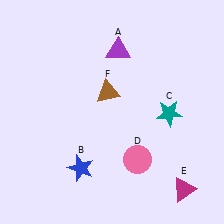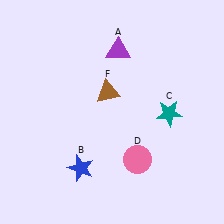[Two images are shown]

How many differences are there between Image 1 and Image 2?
There is 1 difference between the two images.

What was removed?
The magenta triangle (E) was removed in Image 2.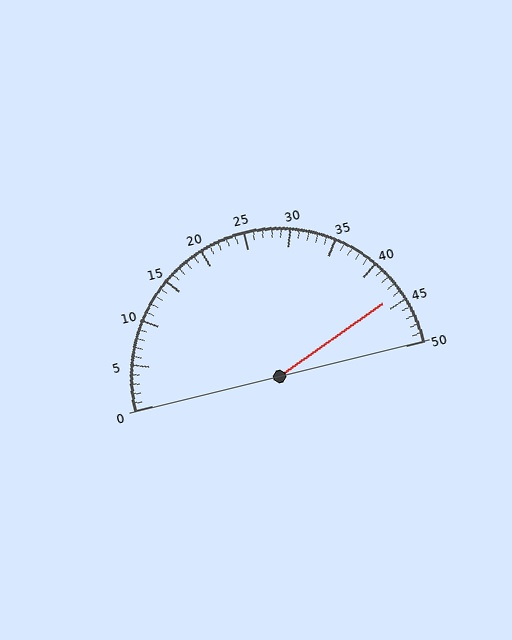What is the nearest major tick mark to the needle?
The nearest major tick mark is 45.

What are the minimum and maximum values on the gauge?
The gauge ranges from 0 to 50.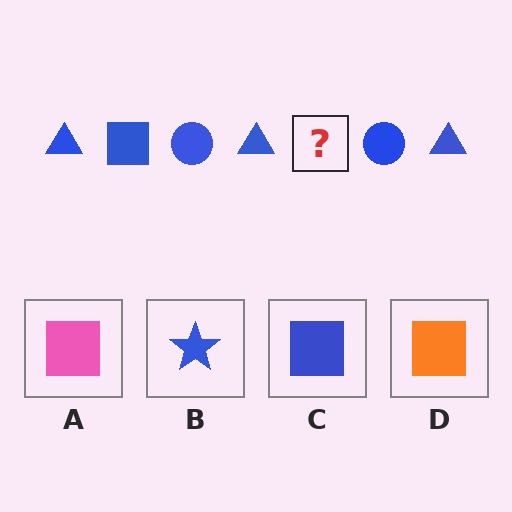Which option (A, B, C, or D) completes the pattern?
C.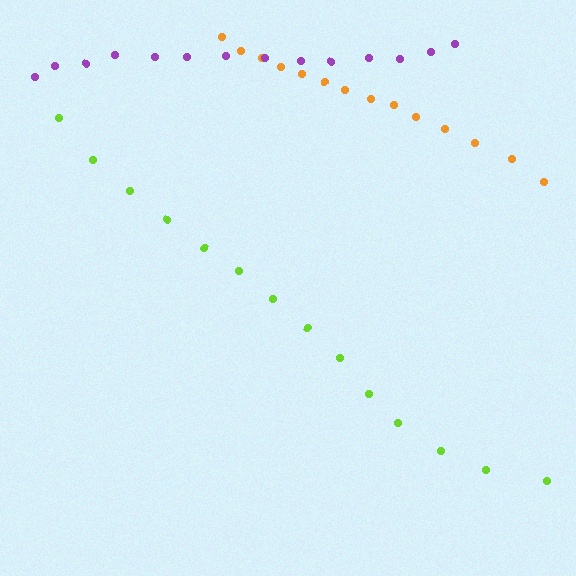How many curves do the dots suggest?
There are 3 distinct paths.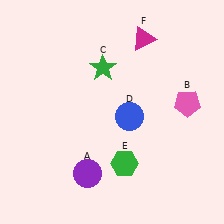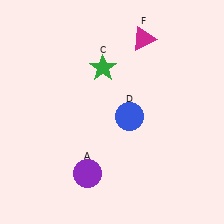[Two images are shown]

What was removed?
The pink pentagon (B), the green hexagon (E) were removed in Image 2.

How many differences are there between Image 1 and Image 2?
There are 2 differences between the two images.